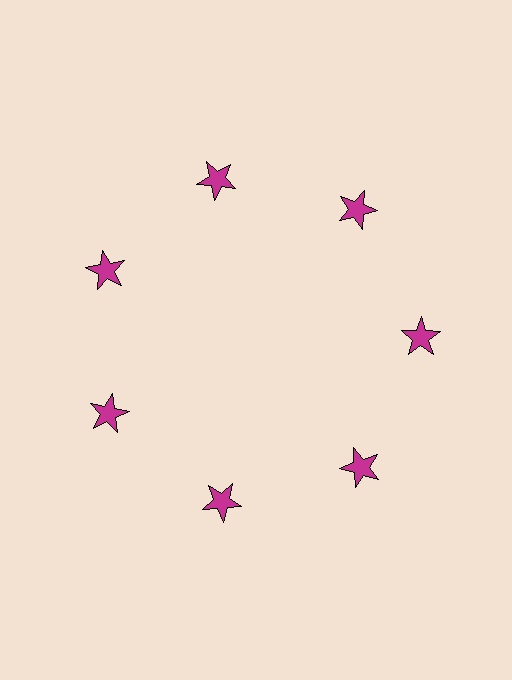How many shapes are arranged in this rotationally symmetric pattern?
There are 7 shapes, arranged in 7 groups of 1.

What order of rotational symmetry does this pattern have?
This pattern has 7-fold rotational symmetry.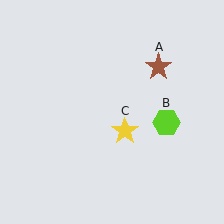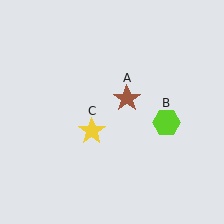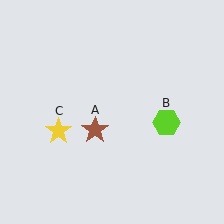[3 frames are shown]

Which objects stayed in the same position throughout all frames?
Lime hexagon (object B) remained stationary.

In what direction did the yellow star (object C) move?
The yellow star (object C) moved left.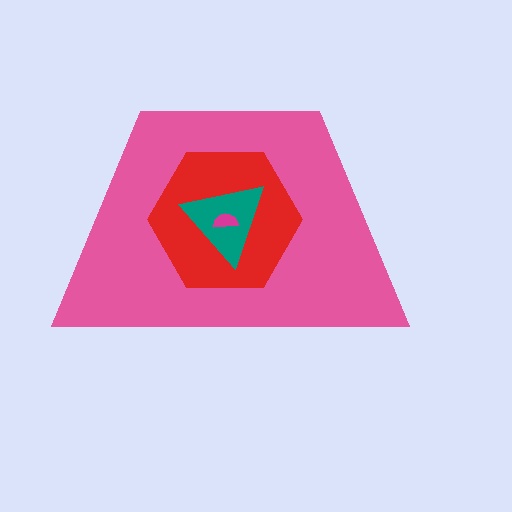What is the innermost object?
The magenta semicircle.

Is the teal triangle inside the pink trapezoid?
Yes.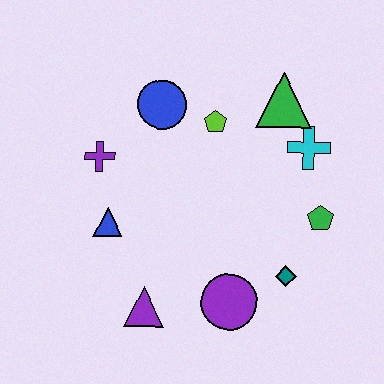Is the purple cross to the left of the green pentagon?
Yes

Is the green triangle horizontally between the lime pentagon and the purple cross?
No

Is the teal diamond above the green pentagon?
No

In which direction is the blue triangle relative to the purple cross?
The blue triangle is below the purple cross.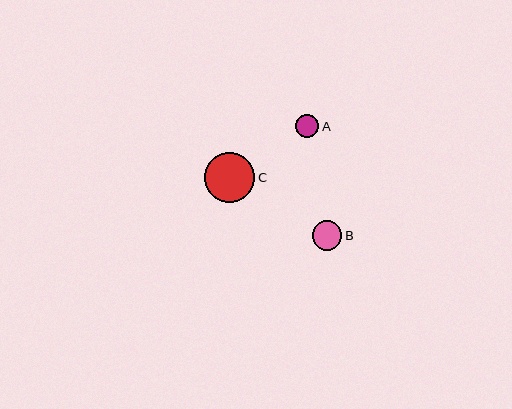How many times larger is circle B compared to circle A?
Circle B is approximately 1.2 times the size of circle A.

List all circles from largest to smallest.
From largest to smallest: C, B, A.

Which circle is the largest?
Circle C is the largest with a size of approximately 50 pixels.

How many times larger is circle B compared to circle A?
Circle B is approximately 1.2 times the size of circle A.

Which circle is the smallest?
Circle A is the smallest with a size of approximately 24 pixels.